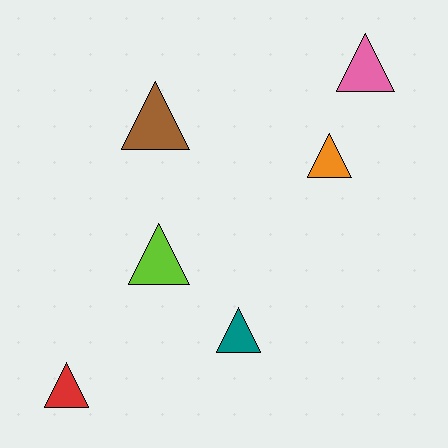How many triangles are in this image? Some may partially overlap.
There are 6 triangles.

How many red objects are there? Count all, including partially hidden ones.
There is 1 red object.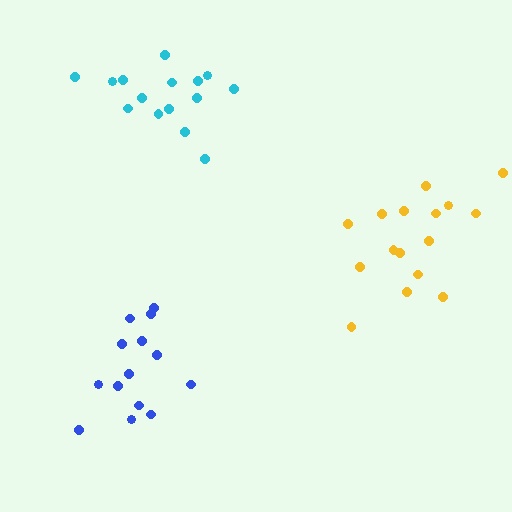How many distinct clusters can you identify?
There are 3 distinct clusters.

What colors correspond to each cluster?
The clusters are colored: cyan, blue, yellow.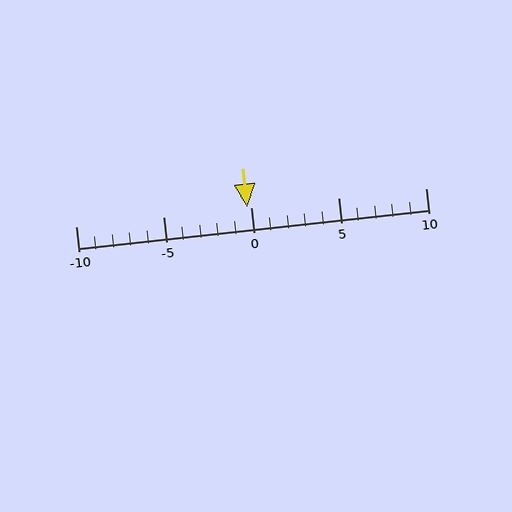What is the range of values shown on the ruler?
The ruler shows values from -10 to 10.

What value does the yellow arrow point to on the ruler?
The yellow arrow points to approximately 0.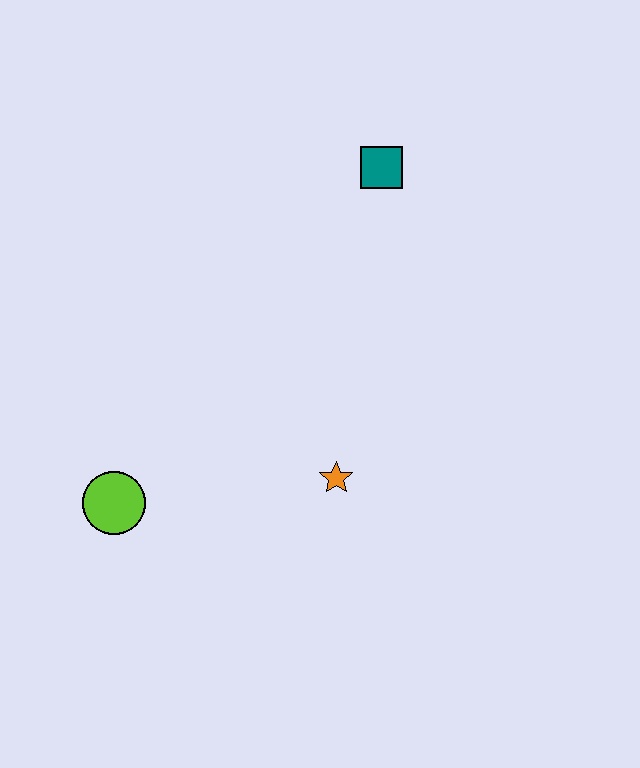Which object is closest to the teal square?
The orange star is closest to the teal square.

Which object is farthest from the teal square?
The lime circle is farthest from the teal square.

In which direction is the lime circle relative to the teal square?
The lime circle is below the teal square.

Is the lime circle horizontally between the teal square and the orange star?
No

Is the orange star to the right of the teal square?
No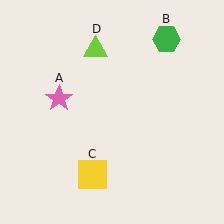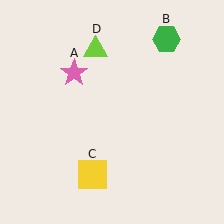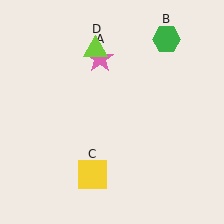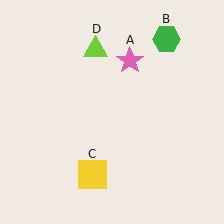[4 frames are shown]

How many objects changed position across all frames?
1 object changed position: pink star (object A).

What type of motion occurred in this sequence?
The pink star (object A) rotated clockwise around the center of the scene.